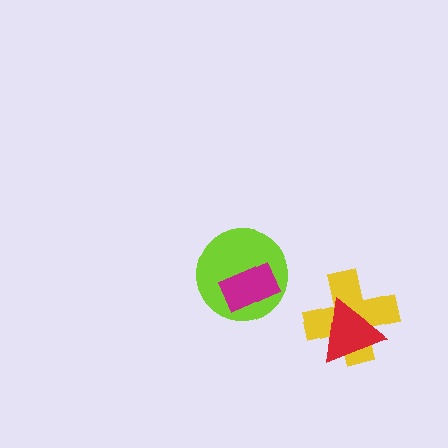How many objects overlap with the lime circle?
1 object overlaps with the lime circle.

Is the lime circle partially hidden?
Yes, it is partially covered by another shape.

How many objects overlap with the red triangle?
1 object overlaps with the red triangle.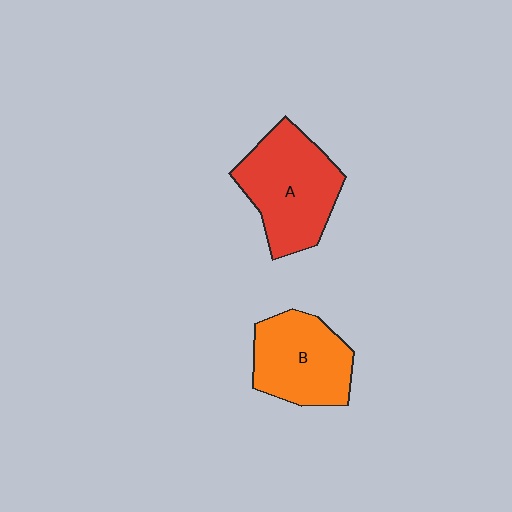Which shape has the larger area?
Shape A (red).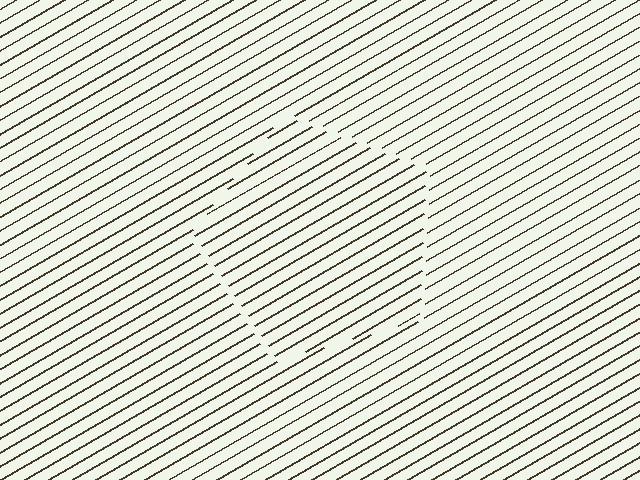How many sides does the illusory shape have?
5 sides — the line-ends trace a pentagon.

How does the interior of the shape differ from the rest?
The interior of the shape contains the same grating, shifted by half a period — the contour is defined by the phase discontinuity where line-ends from the inner and outer gratings abut.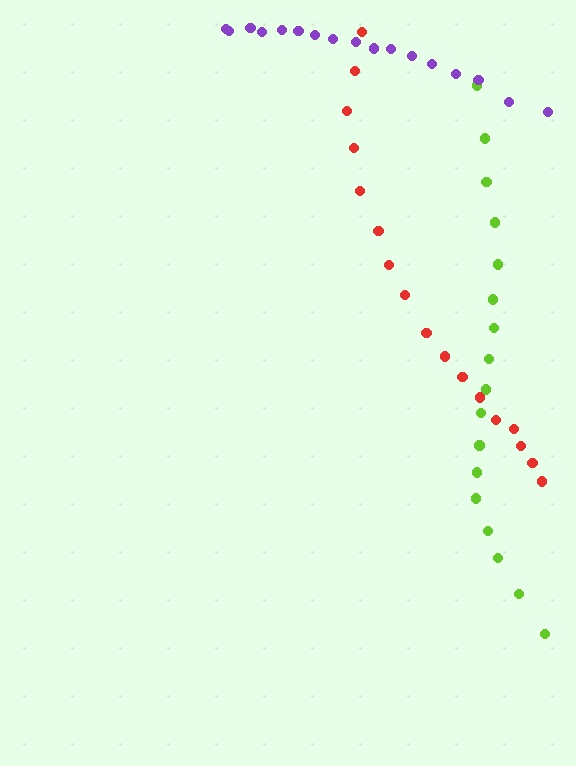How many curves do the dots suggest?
There are 3 distinct paths.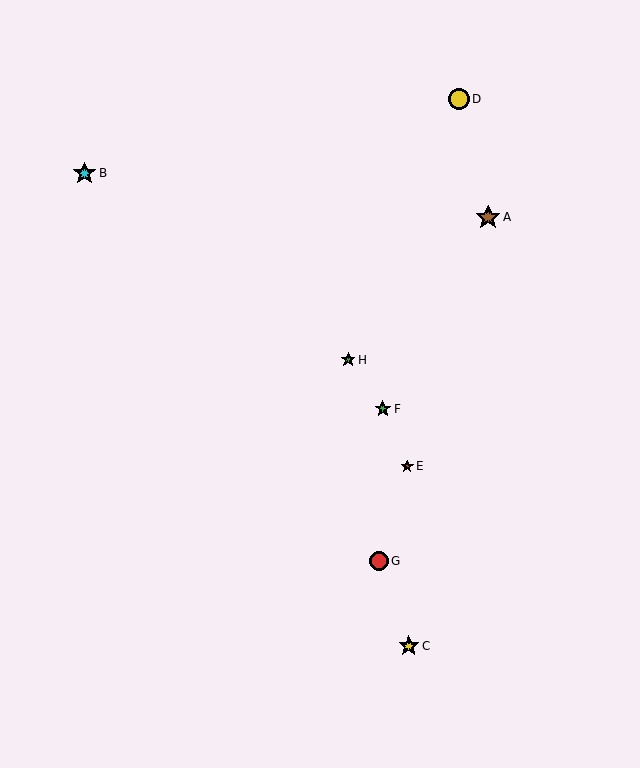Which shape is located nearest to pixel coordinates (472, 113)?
The yellow circle (labeled D) at (459, 99) is nearest to that location.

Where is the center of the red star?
The center of the red star is at (407, 466).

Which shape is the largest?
The brown star (labeled A) is the largest.